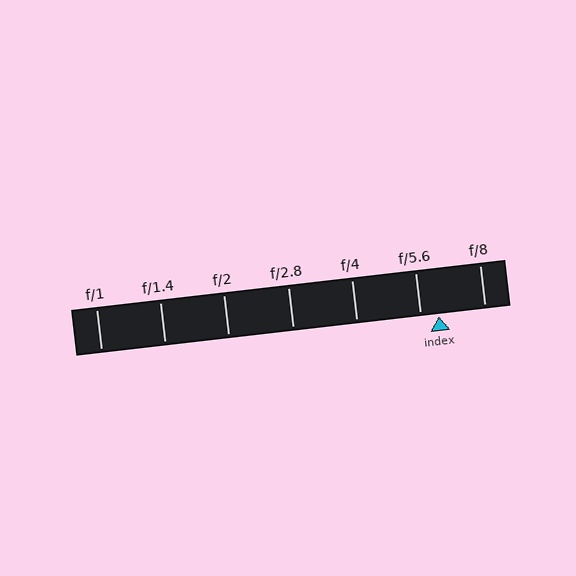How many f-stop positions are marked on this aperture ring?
There are 7 f-stop positions marked.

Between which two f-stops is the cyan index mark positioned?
The index mark is between f/5.6 and f/8.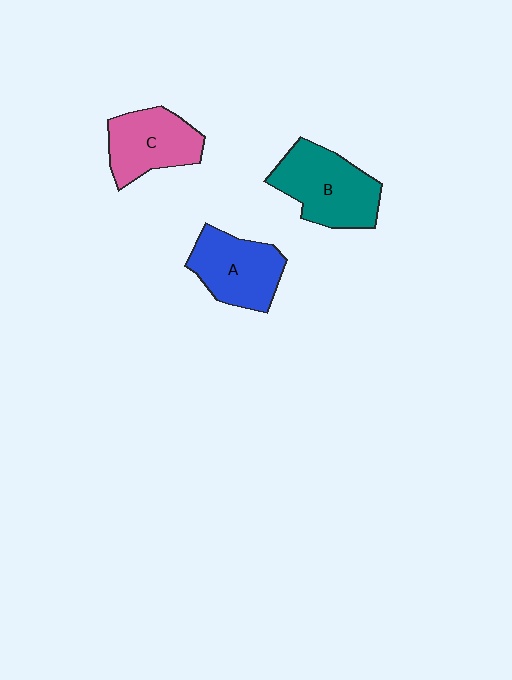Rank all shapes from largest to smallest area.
From largest to smallest: B (teal), A (blue), C (pink).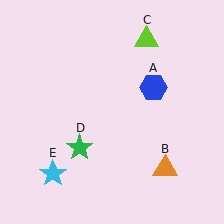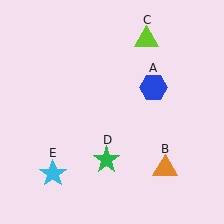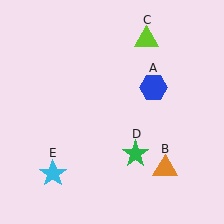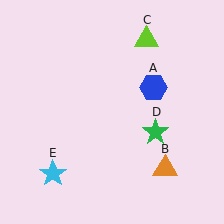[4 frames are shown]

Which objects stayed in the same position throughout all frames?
Blue hexagon (object A) and orange triangle (object B) and lime triangle (object C) and cyan star (object E) remained stationary.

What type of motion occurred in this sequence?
The green star (object D) rotated counterclockwise around the center of the scene.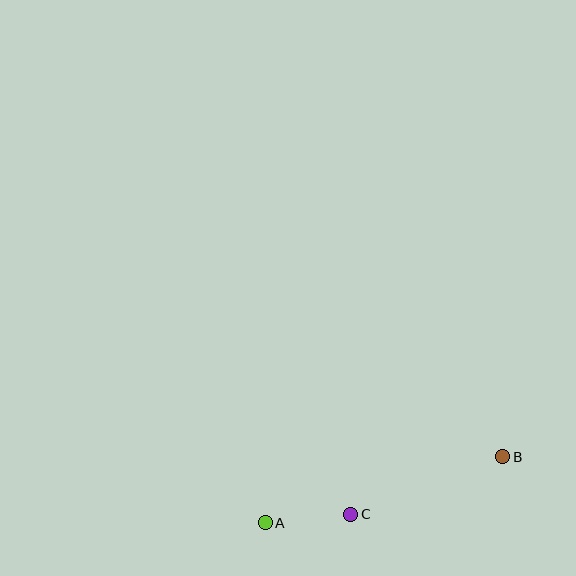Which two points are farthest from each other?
Points A and B are farthest from each other.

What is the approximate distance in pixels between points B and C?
The distance between B and C is approximately 163 pixels.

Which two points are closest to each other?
Points A and C are closest to each other.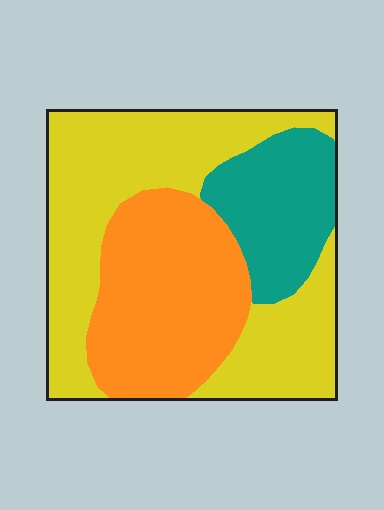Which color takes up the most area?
Yellow, at roughly 50%.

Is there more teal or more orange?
Orange.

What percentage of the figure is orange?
Orange takes up about one third (1/3) of the figure.